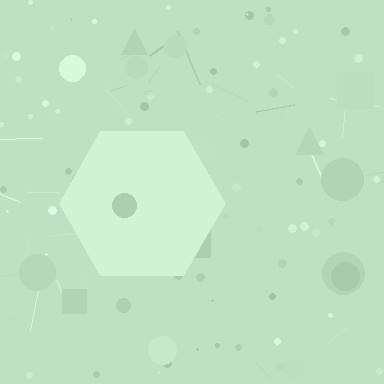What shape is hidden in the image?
A hexagon is hidden in the image.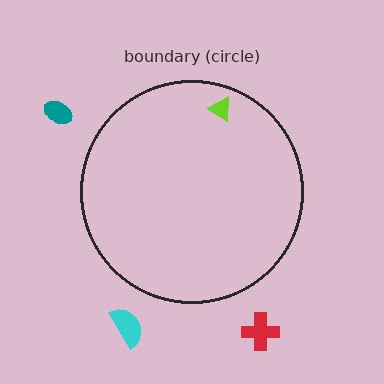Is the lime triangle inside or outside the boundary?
Inside.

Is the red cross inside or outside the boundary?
Outside.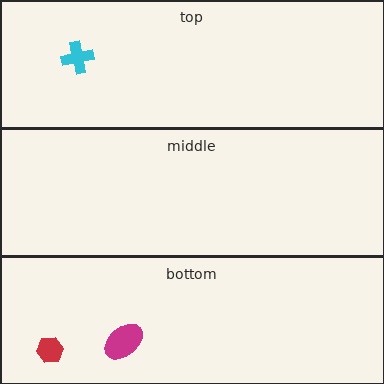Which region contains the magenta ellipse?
The bottom region.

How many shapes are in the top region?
1.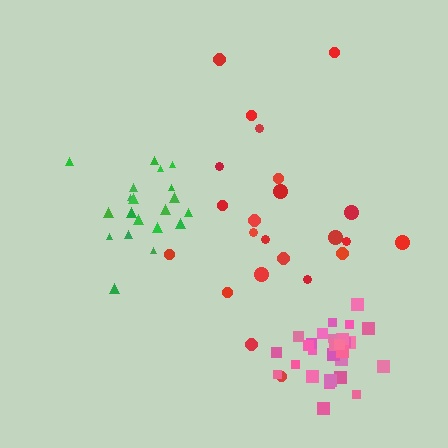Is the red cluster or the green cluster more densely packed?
Green.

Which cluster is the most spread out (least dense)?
Red.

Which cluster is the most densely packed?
Pink.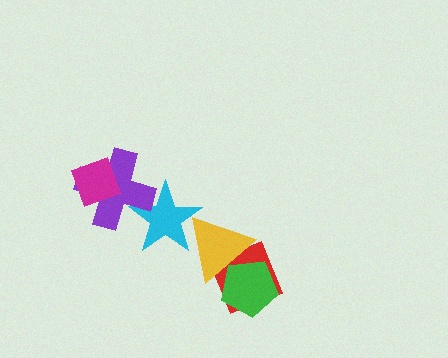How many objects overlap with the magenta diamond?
1 object overlaps with the magenta diamond.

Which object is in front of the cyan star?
The purple cross is in front of the cyan star.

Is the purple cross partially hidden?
Yes, it is partially covered by another shape.